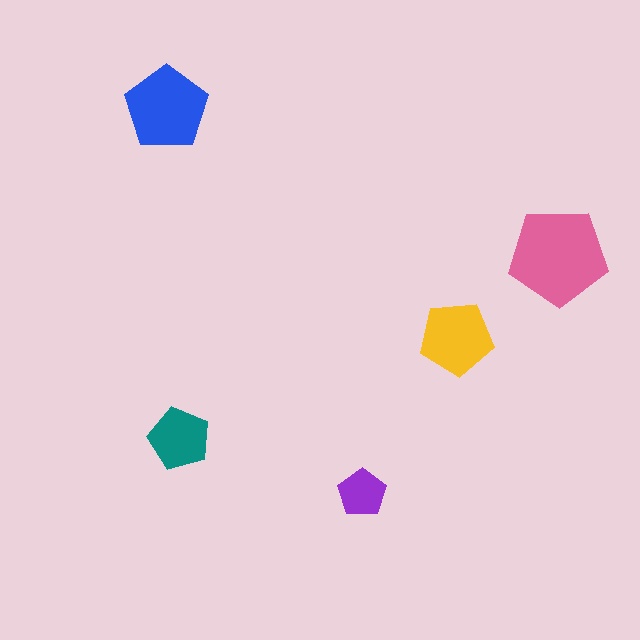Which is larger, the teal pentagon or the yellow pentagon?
The yellow one.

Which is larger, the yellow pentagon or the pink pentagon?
The pink one.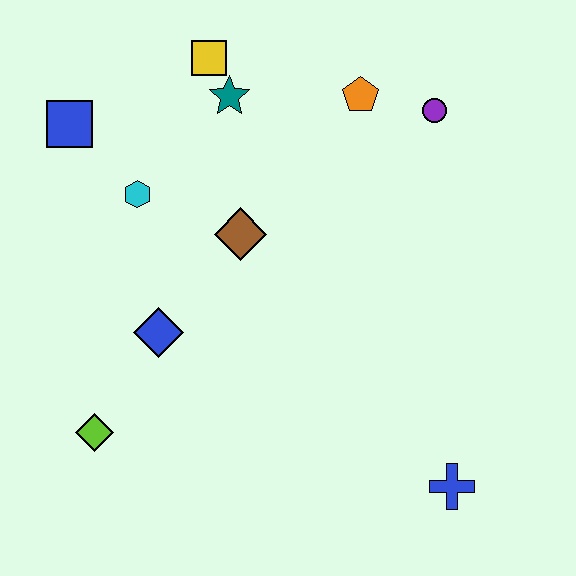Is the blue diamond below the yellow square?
Yes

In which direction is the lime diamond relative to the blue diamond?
The lime diamond is below the blue diamond.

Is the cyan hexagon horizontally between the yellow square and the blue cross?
No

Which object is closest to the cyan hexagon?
The blue square is closest to the cyan hexagon.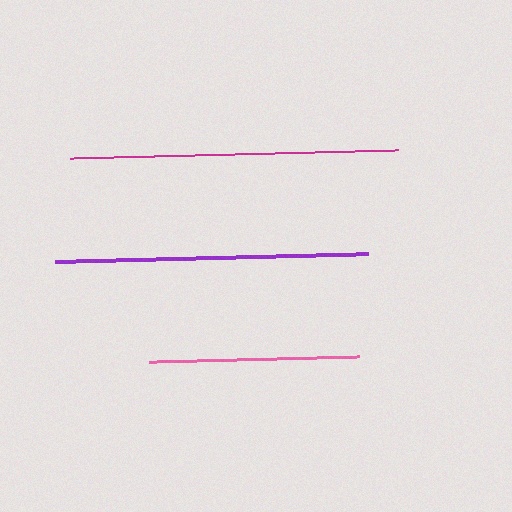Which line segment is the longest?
The magenta line is the longest at approximately 329 pixels.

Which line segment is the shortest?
The pink line is the shortest at approximately 211 pixels.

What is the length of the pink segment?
The pink segment is approximately 211 pixels long.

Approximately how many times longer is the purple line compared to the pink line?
The purple line is approximately 1.5 times the length of the pink line.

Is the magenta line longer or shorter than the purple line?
The magenta line is longer than the purple line.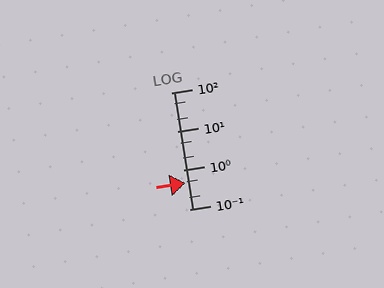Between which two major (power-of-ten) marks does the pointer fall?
The pointer is between 0.1 and 1.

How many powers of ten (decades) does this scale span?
The scale spans 3 decades, from 0.1 to 100.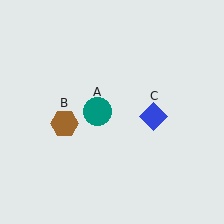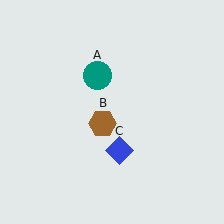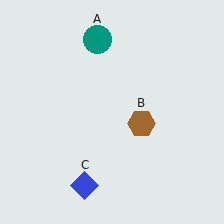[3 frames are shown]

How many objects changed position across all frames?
3 objects changed position: teal circle (object A), brown hexagon (object B), blue diamond (object C).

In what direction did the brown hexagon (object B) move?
The brown hexagon (object B) moved right.